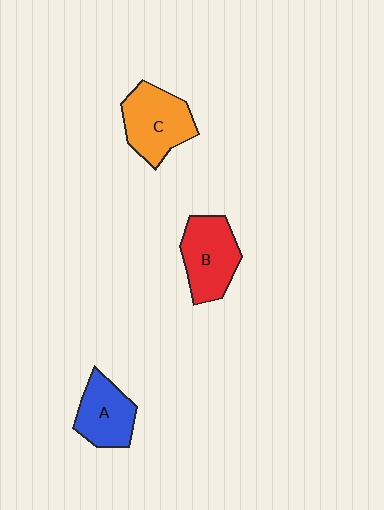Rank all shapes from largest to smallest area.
From largest to smallest: C (orange), B (red), A (blue).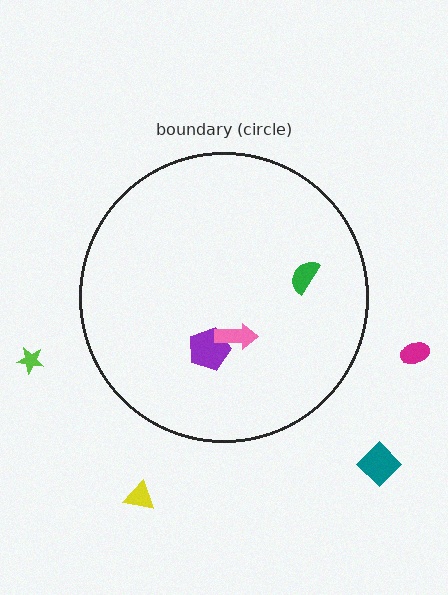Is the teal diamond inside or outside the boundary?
Outside.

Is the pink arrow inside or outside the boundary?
Inside.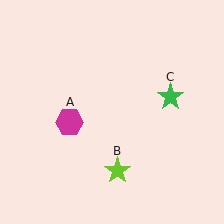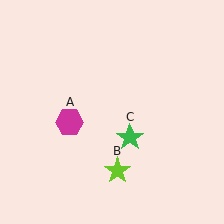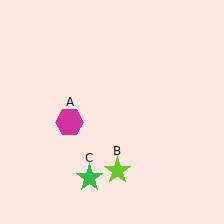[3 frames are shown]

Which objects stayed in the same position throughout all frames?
Magenta hexagon (object A) and lime star (object B) remained stationary.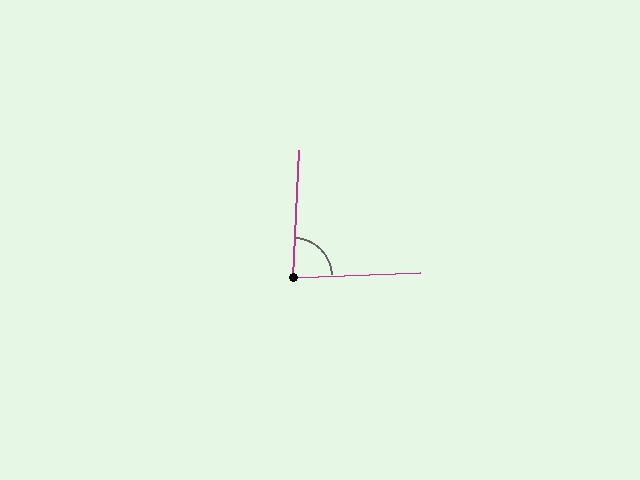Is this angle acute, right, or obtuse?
It is acute.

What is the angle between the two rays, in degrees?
Approximately 85 degrees.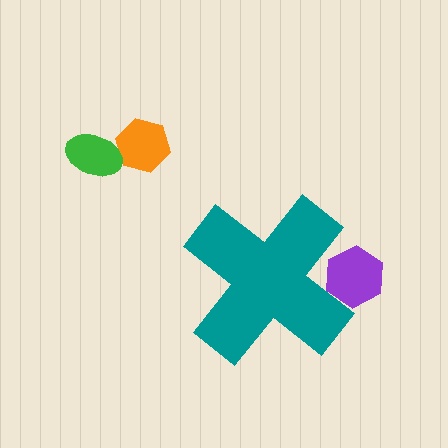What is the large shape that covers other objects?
A teal cross.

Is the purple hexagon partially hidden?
Yes, the purple hexagon is partially hidden behind the teal cross.